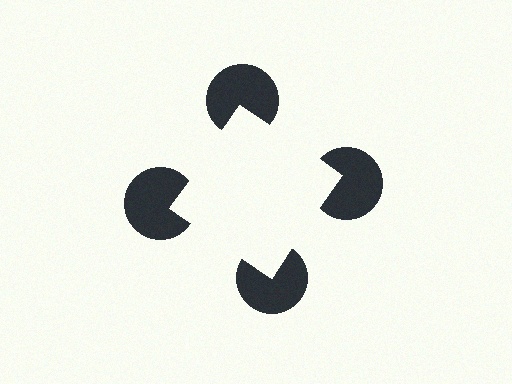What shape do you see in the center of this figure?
An illusory square — its edges are inferred from the aligned wedge cuts in the pac-man discs, not physically drawn.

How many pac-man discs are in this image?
There are 4 — one at each vertex of the illusory square.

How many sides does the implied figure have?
4 sides.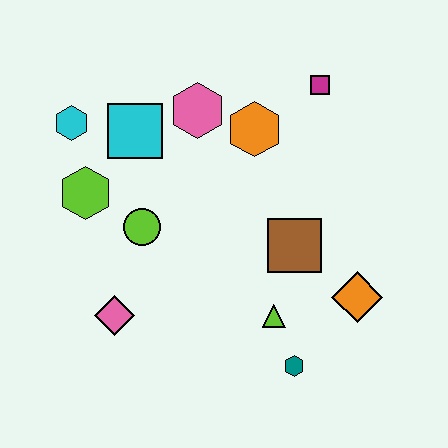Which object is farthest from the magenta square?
The pink diamond is farthest from the magenta square.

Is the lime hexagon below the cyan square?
Yes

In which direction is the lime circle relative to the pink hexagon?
The lime circle is below the pink hexagon.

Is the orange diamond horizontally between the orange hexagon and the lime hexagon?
No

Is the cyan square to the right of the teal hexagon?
No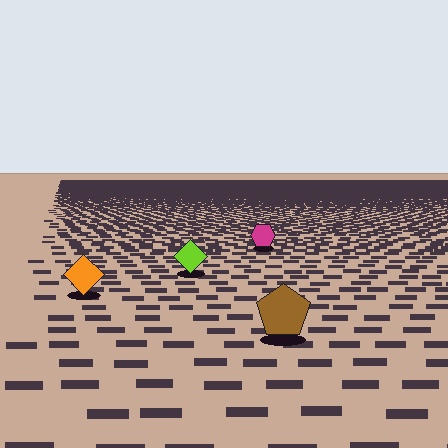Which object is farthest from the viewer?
The magenta hexagon is farthest from the viewer. It appears smaller and the ground texture around it is denser.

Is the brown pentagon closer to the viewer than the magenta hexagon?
Yes. The brown pentagon is closer — you can tell from the texture gradient: the ground texture is coarser near it.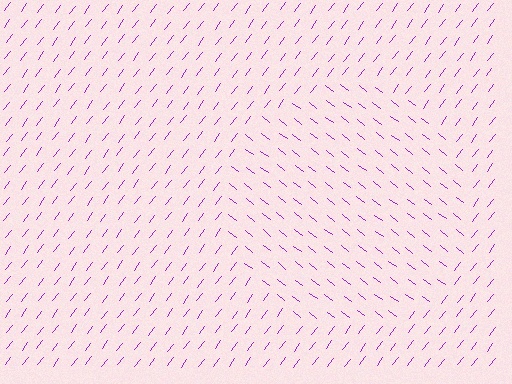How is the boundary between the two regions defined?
The boundary is defined purely by a change in line orientation (approximately 89 degrees difference). All lines are the same color and thickness.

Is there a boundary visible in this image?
Yes, there is a texture boundary formed by a change in line orientation.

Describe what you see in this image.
The image is filled with small purple line segments. A circle region in the image has lines oriented differently from the surrounding lines, creating a visible texture boundary.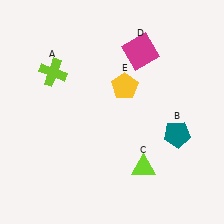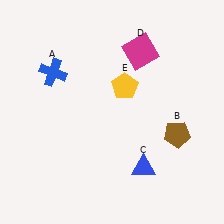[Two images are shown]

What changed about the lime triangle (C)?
In Image 1, C is lime. In Image 2, it changed to blue.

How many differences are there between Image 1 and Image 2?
There are 3 differences between the two images.